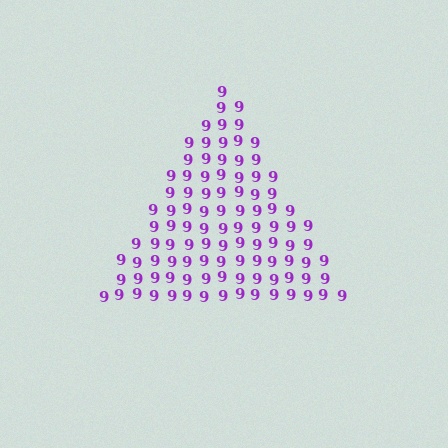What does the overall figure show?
The overall figure shows a triangle.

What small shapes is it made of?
It is made of small digit 9's.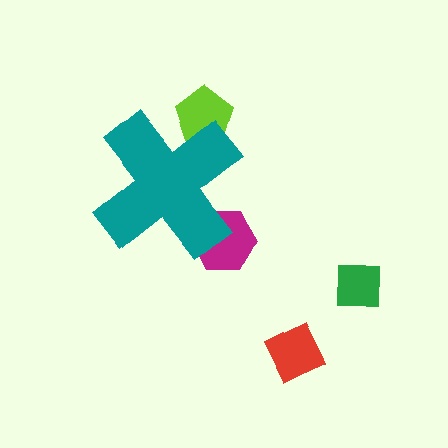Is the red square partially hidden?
No, the red square is fully visible.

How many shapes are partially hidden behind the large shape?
2 shapes are partially hidden.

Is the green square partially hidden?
No, the green square is fully visible.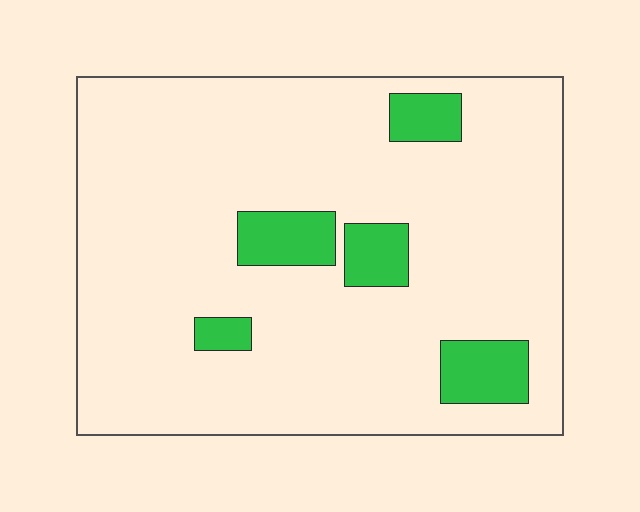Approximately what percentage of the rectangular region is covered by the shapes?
Approximately 10%.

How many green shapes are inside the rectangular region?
5.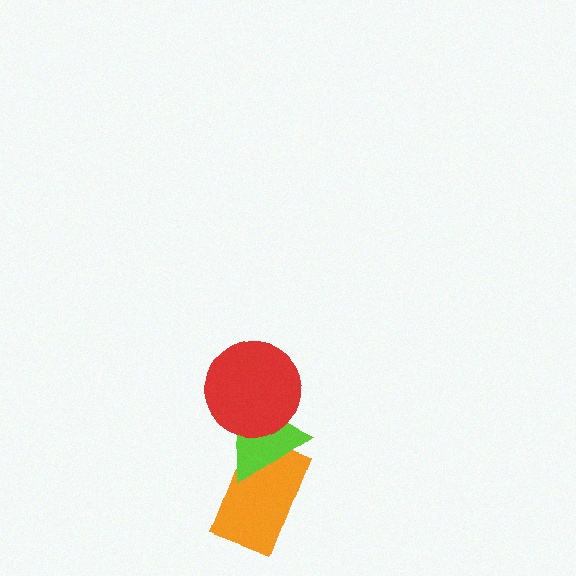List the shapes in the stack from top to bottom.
From top to bottom: the red circle, the lime triangle, the orange rectangle.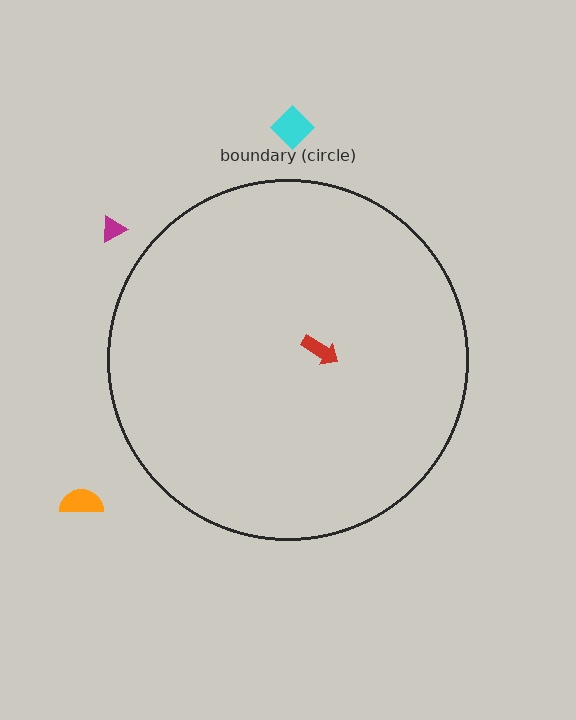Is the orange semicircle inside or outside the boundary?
Outside.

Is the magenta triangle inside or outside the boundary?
Outside.